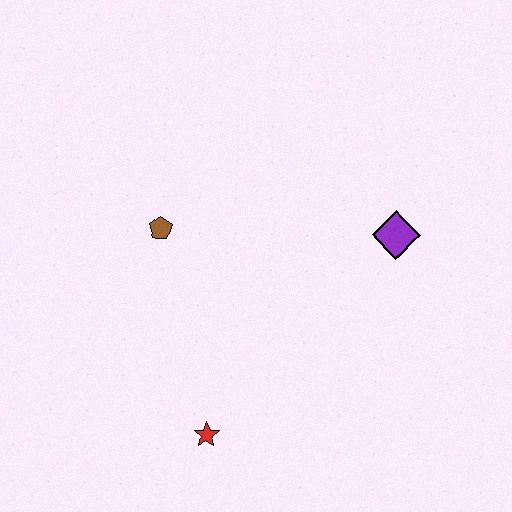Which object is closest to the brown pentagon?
The red star is closest to the brown pentagon.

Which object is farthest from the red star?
The purple diamond is farthest from the red star.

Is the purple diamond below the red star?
No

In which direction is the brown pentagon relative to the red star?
The brown pentagon is above the red star.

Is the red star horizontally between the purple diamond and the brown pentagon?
Yes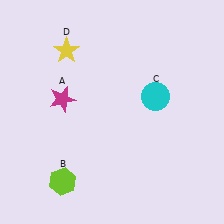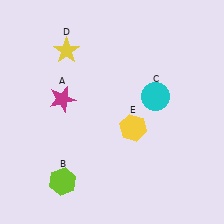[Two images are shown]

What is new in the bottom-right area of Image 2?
A yellow hexagon (E) was added in the bottom-right area of Image 2.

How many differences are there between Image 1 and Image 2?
There is 1 difference between the two images.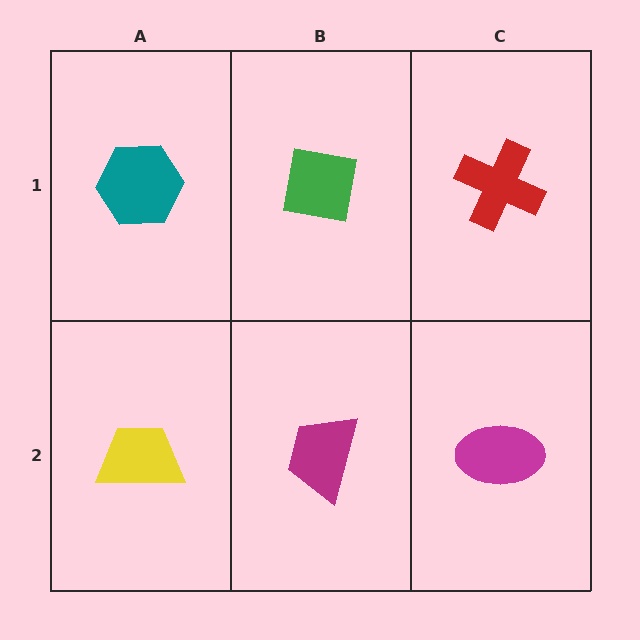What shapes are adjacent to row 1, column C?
A magenta ellipse (row 2, column C), a green square (row 1, column B).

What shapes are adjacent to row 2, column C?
A red cross (row 1, column C), a magenta trapezoid (row 2, column B).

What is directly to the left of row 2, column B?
A yellow trapezoid.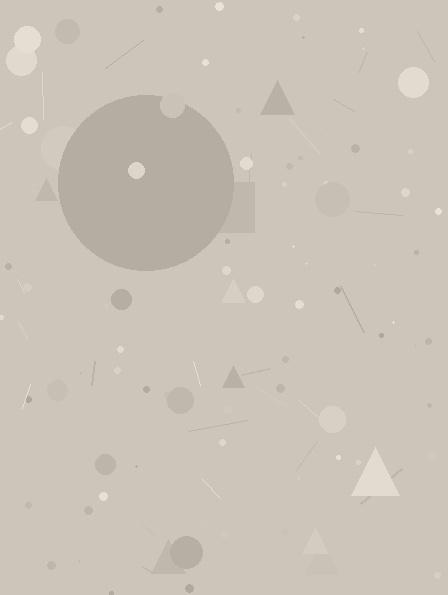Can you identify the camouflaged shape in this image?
The camouflaged shape is a circle.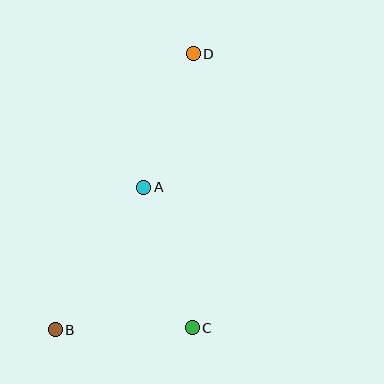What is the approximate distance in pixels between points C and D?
The distance between C and D is approximately 274 pixels.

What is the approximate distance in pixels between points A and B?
The distance between A and B is approximately 168 pixels.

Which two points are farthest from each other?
Points B and D are farthest from each other.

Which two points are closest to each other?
Points B and C are closest to each other.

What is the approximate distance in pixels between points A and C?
The distance between A and C is approximately 149 pixels.